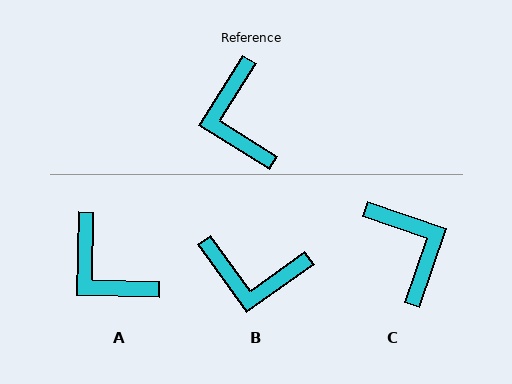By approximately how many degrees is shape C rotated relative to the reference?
Approximately 167 degrees clockwise.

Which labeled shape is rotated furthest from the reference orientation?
C, about 167 degrees away.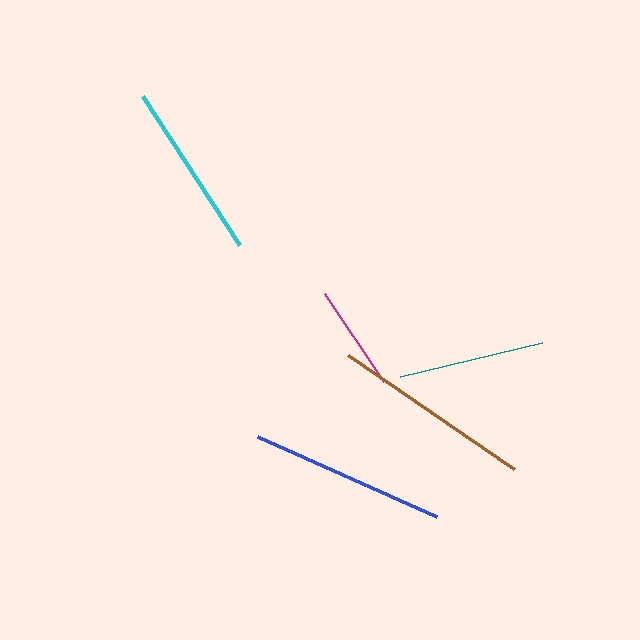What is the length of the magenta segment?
The magenta segment is approximately 106 pixels long.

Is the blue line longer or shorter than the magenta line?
The blue line is longer than the magenta line.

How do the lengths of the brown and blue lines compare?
The brown and blue lines are approximately the same length.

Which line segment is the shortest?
The magenta line is the shortest at approximately 106 pixels.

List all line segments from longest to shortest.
From longest to shortest: brown, blue, cyan, teal, magenta.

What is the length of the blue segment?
The blue segment is approximately 196 pixels long.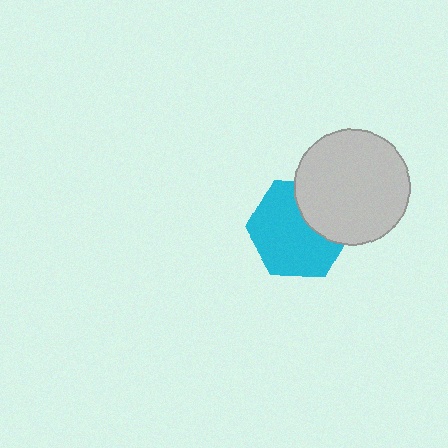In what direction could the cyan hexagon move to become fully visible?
The cyan hexagon could move toward the lower-left. That would shift it out from behind the light gray circle entirely.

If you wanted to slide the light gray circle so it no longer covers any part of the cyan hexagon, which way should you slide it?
Slide it toward the upper-right — that is the most direct way to separate the two shapes.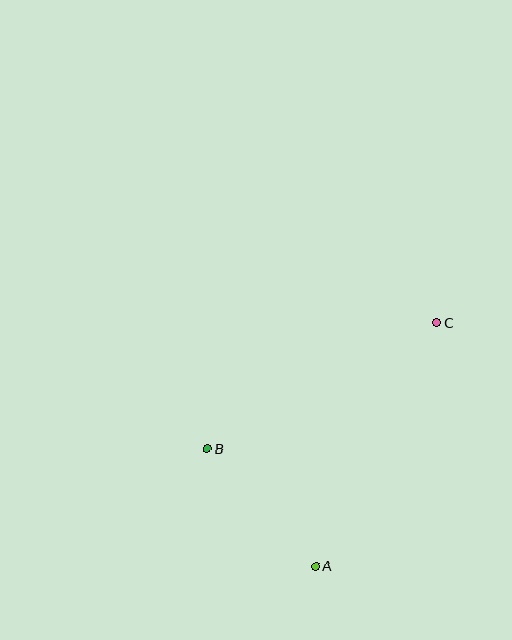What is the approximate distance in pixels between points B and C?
The distance between B and C is approximately 262 pixels.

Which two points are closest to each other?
Points A and B are closest to each other.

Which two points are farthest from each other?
Points A and C are farthest from each other.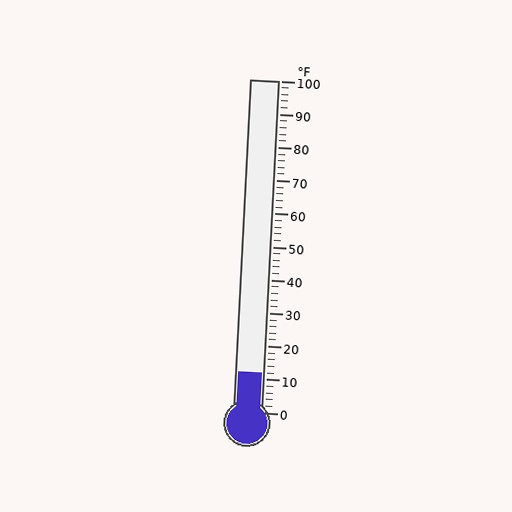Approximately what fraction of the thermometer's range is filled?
The thermometer is filled to approximately 10% of its range.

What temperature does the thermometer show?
The thermometer shows approximately 12°F.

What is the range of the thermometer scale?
The thermometer scale ranges from 0°F to 100°F.